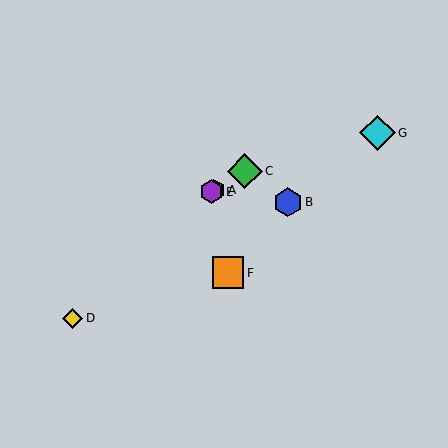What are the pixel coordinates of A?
Object A is at (214, 190).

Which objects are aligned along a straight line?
Objects A, C, E are aligned along a straight line.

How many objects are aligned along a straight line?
3 objects (A, C, E) are aligned along a straight line.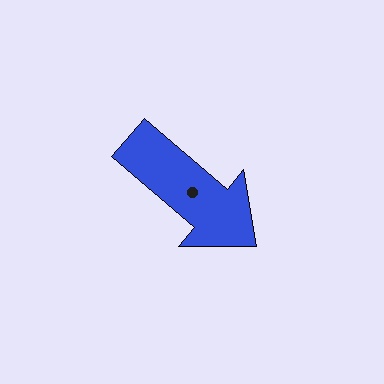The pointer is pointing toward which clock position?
Roughly 4 o'clock.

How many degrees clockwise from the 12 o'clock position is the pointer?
Approximately 130 degrees.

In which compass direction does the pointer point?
Southeast.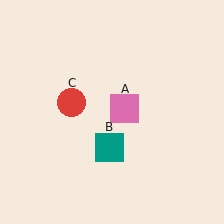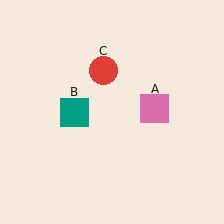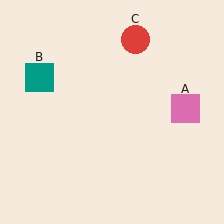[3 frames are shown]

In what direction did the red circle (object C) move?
The red circle (object C) moved up and to the right.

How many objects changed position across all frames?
3 objects changed position: pink square (object A), teal square (object B), red circle (object C).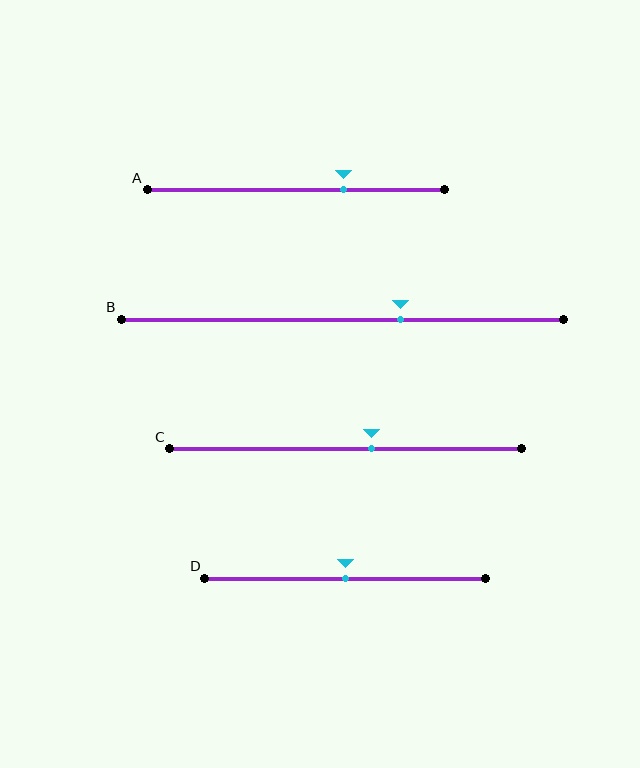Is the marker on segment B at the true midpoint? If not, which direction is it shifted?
No, the marker on segment B is shifted to the right by about 13% of the segment length.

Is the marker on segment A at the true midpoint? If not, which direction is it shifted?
No, the marker on segment A is shifted to the right by about 16% of the segment length.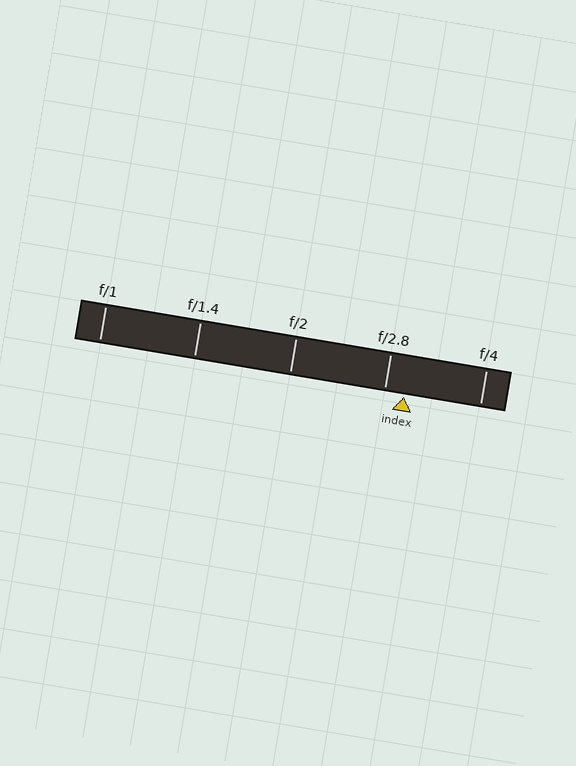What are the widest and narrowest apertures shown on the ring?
The widest aperture shown is f/1 and the narrowest is f/4.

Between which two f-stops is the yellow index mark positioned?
The index mark is between f/2.8 and f/4.